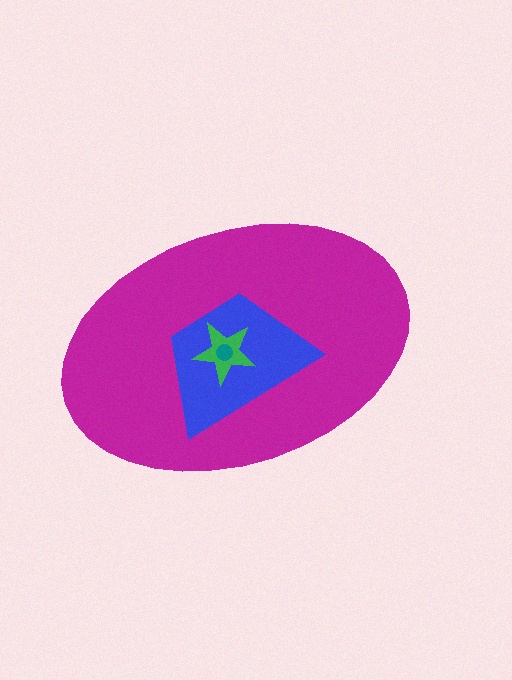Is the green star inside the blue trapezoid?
Yes.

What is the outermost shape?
The magenta ellipse.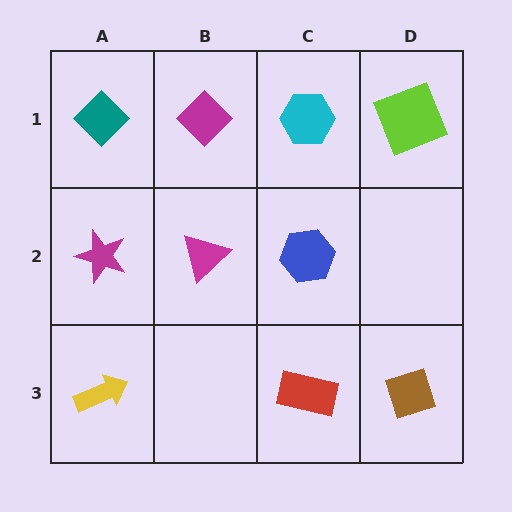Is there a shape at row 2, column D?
No, that cell is empty.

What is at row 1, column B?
A magenta diamond.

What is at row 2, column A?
A magenta star.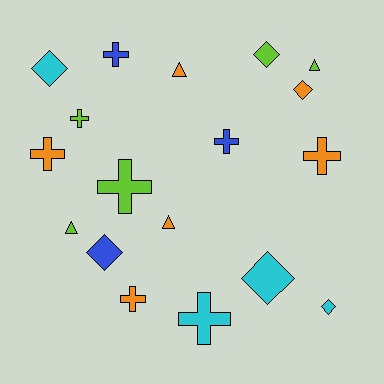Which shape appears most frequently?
Cross, with 8 objects.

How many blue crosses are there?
There are 2 blue crosses.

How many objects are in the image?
There are 18 objects.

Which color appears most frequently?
Orange, with 6 objects.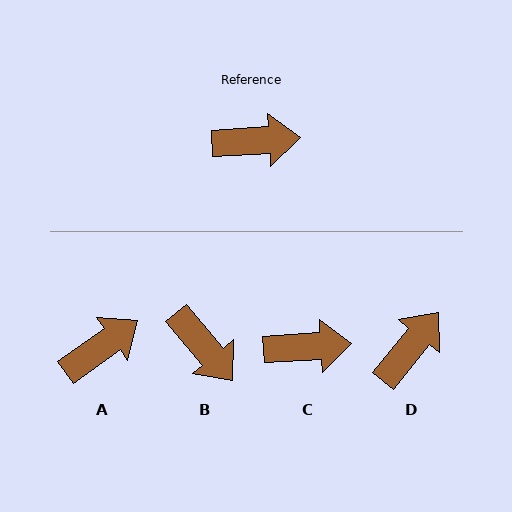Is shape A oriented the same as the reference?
No, it is off by about 32 degrees.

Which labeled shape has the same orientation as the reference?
C.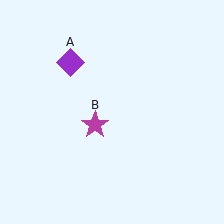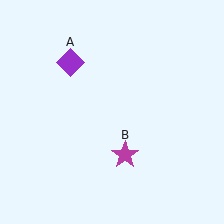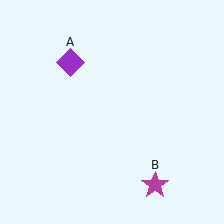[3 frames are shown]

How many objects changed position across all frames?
1 object changed position: magenta star (object B).